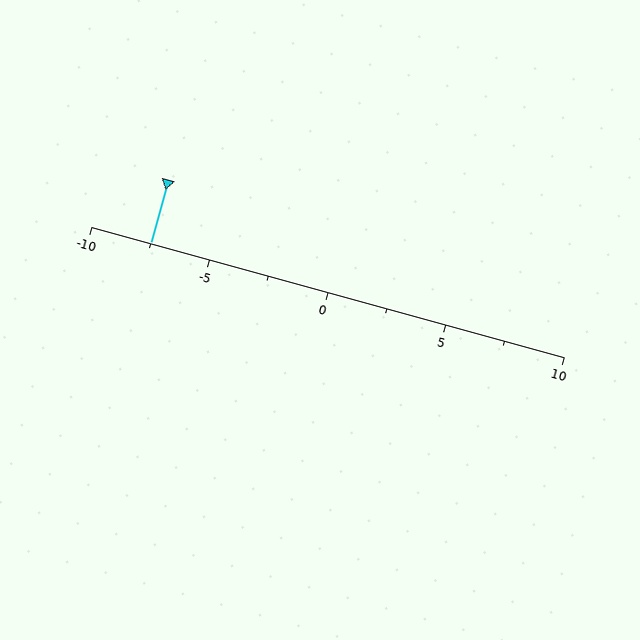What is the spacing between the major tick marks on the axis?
The major ticks are spaced 5 apart.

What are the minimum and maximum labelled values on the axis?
The axis runs from -10 to 10.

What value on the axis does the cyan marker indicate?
The marker indicates approximately -7.5.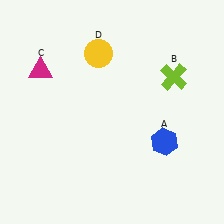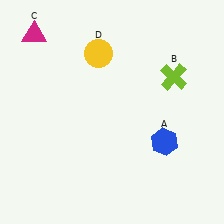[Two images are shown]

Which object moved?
The magenta triangle (C) moved up.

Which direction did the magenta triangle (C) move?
The magenta triangle (C) moved up.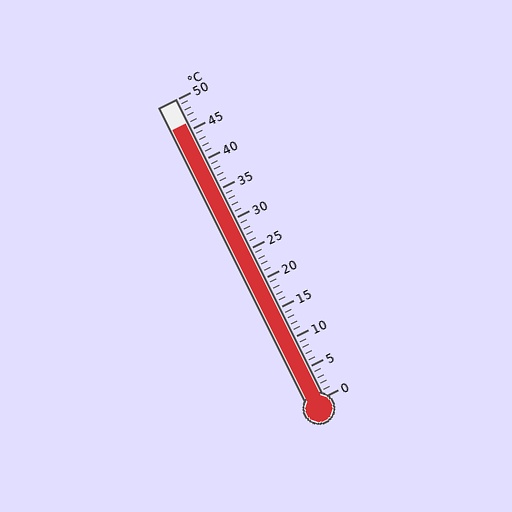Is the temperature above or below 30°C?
The temperature is above 30°C.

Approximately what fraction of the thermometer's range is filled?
The thermometer is filled to approximately 90% of its range.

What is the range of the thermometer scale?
The thermometer scale ranges from 0°C to 50°C.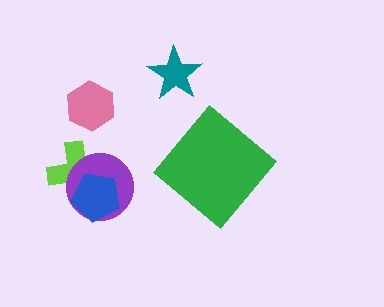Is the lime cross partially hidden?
Yes, it is partially covered by another shape.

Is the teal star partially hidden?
No, no other shape covers it.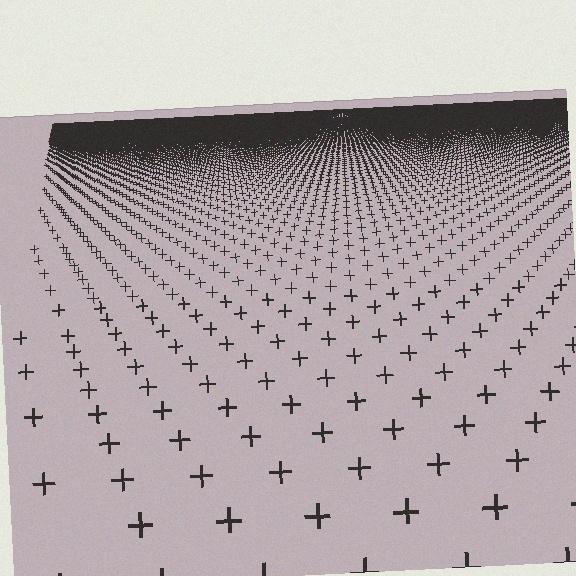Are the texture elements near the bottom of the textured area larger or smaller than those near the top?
Larger. Near the bottom, elements are closer to the viewer and appear at a bigger on-screen size.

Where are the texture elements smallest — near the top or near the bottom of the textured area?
Near the top.